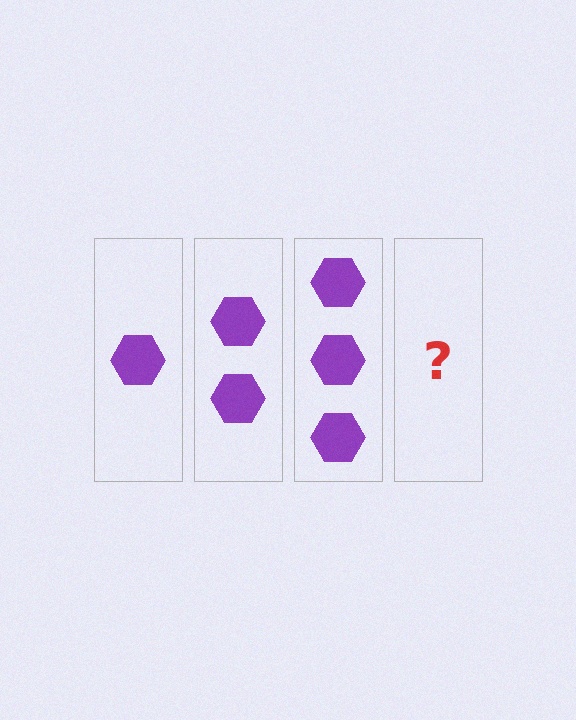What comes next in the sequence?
The next element should be 4 hexagons.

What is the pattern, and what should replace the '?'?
The pattern is that each step adds one more hexagon. The '?' should be 4 hexagons.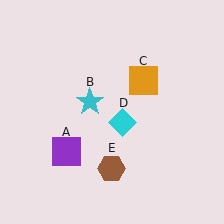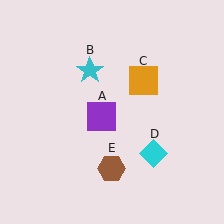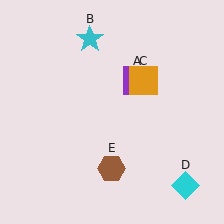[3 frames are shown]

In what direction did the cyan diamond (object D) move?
The cyan diamond (object D) moved down and to the right.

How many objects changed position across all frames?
3 objects changed position: purple square (object A), cyan star (object B), cyan diamond (object D).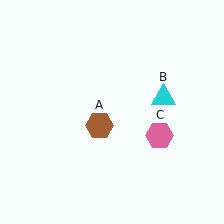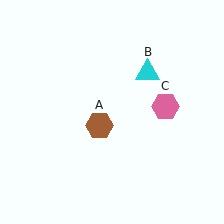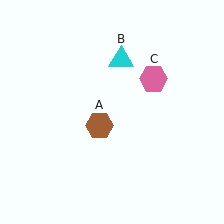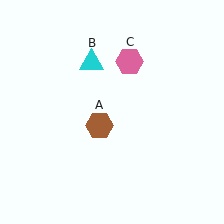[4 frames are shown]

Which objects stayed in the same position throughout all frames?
Brown hexagon (object A) remained stationary.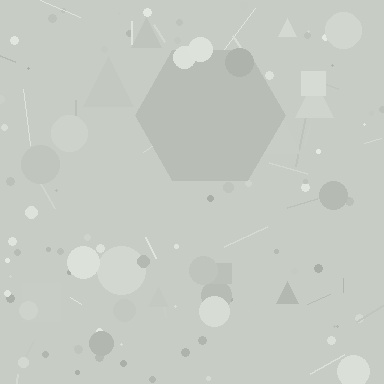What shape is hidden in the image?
A hexagon is hidden in the image.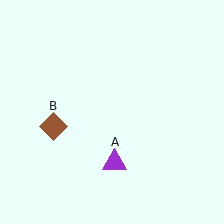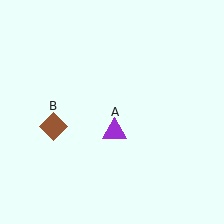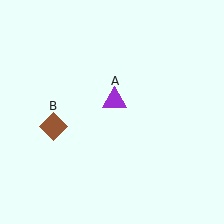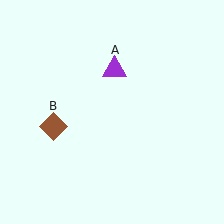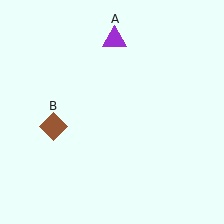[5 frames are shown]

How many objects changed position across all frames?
1 object changed position: purple triangle (object A).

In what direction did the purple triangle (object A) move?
The purple triangle (object A) moved up.